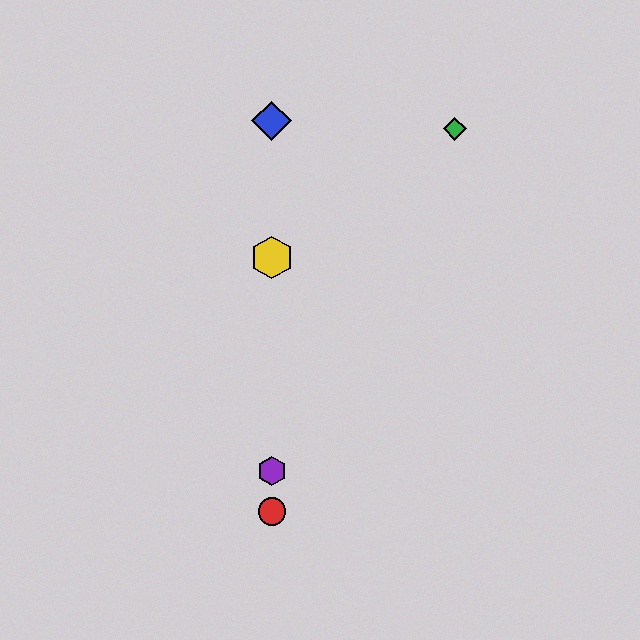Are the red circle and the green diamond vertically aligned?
No, the red circle is at x≈272 and the green diamond is at x≈455.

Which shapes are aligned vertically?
The red circle, the blue diamond, the yellow hexagon, the purple hexagon are aligned vertically.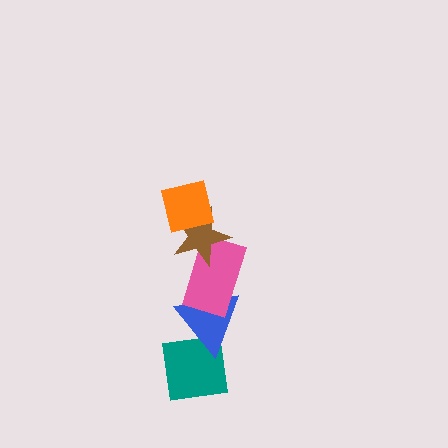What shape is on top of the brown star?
The orange square is on top of the brown star.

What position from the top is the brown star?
The brown star is 2nd from the top.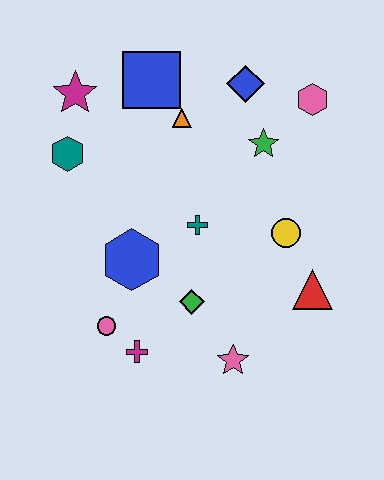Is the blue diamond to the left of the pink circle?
No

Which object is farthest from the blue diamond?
The magenta cross is farthest from the blue diamond.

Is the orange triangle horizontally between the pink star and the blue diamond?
No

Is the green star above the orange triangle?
No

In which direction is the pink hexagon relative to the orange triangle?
The pink hexagon is to the right of the orange triangle.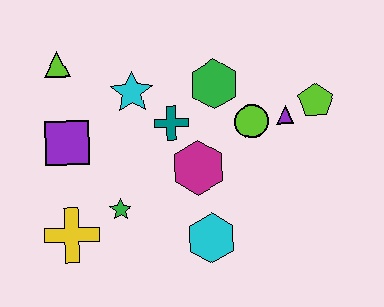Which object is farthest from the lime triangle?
The lime pentagon is farthest from the lime triangle.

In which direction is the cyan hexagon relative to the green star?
The cyan hexagon is to the right of the green star.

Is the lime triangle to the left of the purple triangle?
Yes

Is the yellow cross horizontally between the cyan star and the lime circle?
No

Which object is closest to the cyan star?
The teal cross is closest to the cyan star.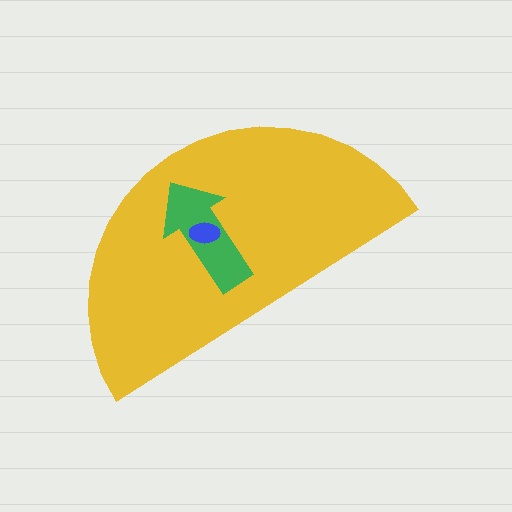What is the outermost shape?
The yellow semicircle.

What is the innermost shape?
The blue ellipse.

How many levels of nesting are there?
3.